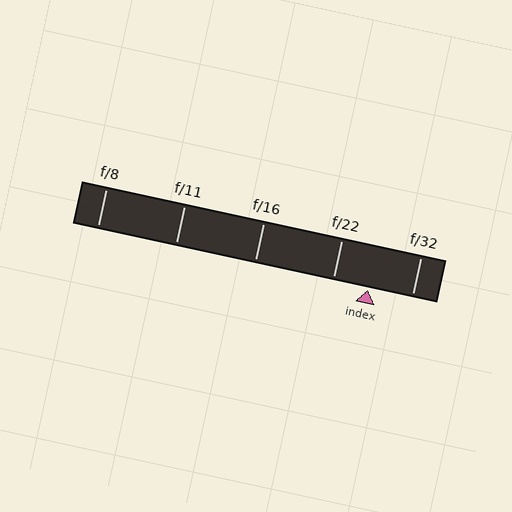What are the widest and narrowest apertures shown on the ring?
The widest aperture shown is f/8 and the narrowest is f/32.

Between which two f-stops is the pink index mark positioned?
The index mark is between f/22 and f/32.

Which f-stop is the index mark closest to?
The index mark is closest to f/22.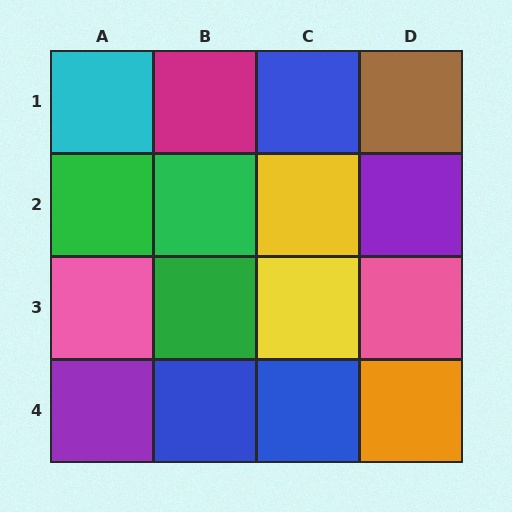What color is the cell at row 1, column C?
Blue.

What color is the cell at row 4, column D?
Orange.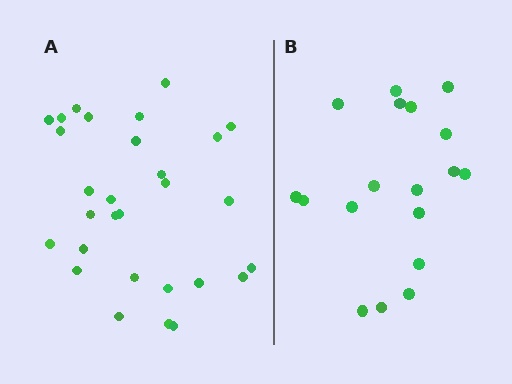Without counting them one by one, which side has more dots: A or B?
Region A (the left region) has more dots.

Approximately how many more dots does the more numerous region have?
Region A has roughly 12 or so more dots than region B.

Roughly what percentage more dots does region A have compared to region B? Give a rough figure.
About 60% more.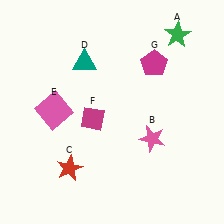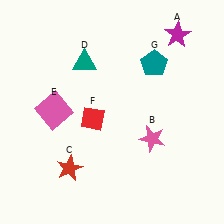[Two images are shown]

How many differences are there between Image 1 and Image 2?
There are 3 differences between the two images.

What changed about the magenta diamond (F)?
In Image 1, F is magenta. In Image 2, it changed to red.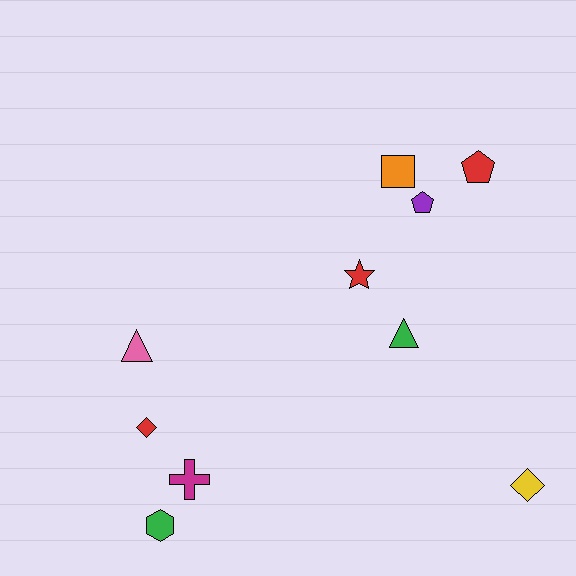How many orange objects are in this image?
There is 1 orange object.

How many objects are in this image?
There are 10 objects.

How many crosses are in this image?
There is 1 cross.